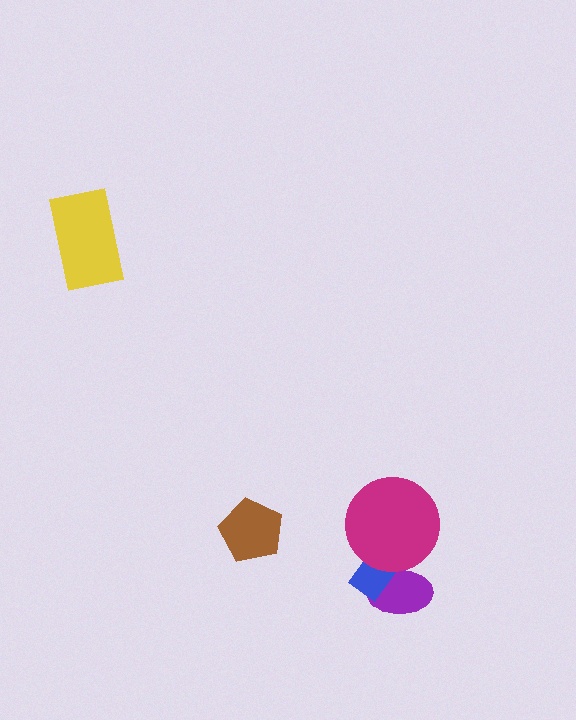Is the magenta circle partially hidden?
No, no other shape covers it.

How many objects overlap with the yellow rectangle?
0 objects overlap with the yellow rectangle.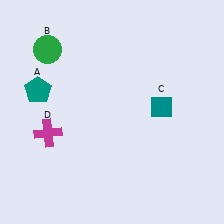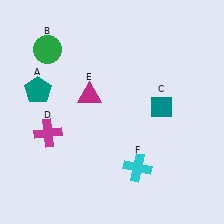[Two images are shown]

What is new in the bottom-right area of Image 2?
A cyan cross (F) was added in the bottom-right area of Image 2.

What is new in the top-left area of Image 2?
A magenta triangle (E) was added in the top-left area of Image 2.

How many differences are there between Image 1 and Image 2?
There are 2 differences between the two images.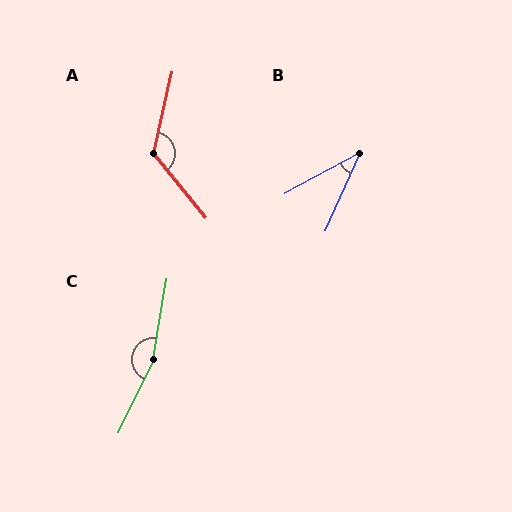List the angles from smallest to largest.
B (38°), A (128°), C (164°).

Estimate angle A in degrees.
Approximately 128 degrees.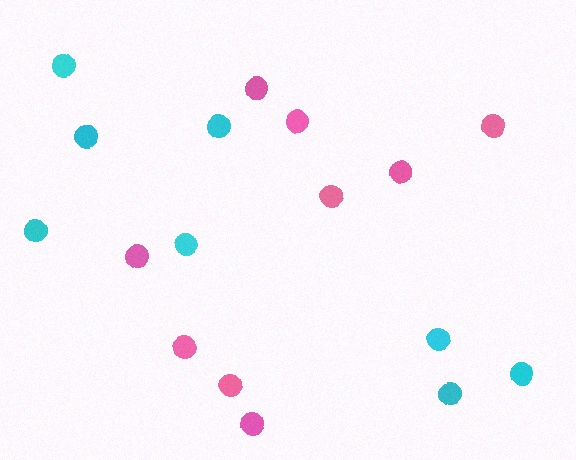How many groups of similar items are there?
There are 2 groups: one group of pink circles (9) and one group of cyan circles (8).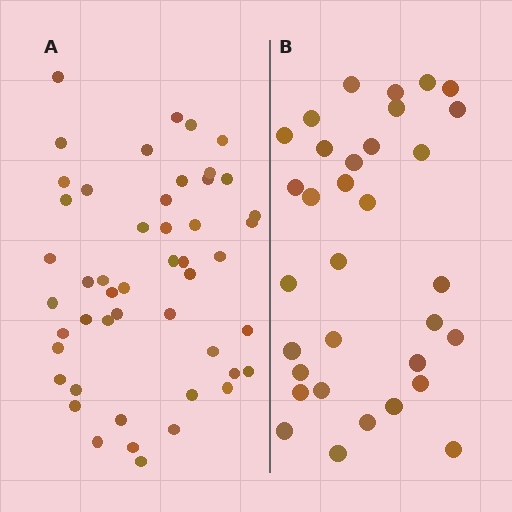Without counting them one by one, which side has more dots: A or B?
Region A (the left region) has more dots.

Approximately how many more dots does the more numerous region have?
Region A has approximately 15 more dots than region B.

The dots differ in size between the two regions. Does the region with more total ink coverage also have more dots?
No. Region B has more total ink coverage because its dots are larger, but region A actually contains more individual dots. Total area can be misleading — the number of items is what matters here.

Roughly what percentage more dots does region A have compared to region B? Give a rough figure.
About 50% more.